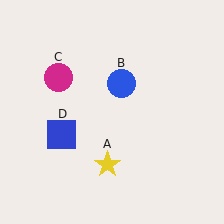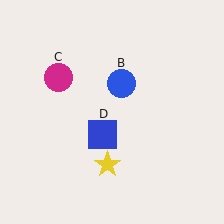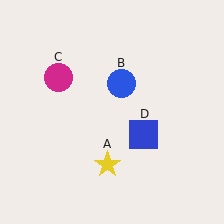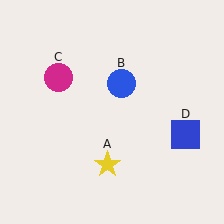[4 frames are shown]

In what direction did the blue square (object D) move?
The blue square (object D) moved right.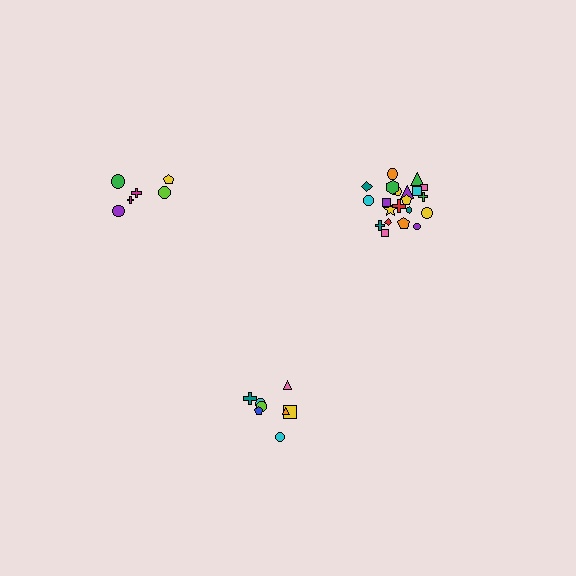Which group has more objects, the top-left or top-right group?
The top-right group.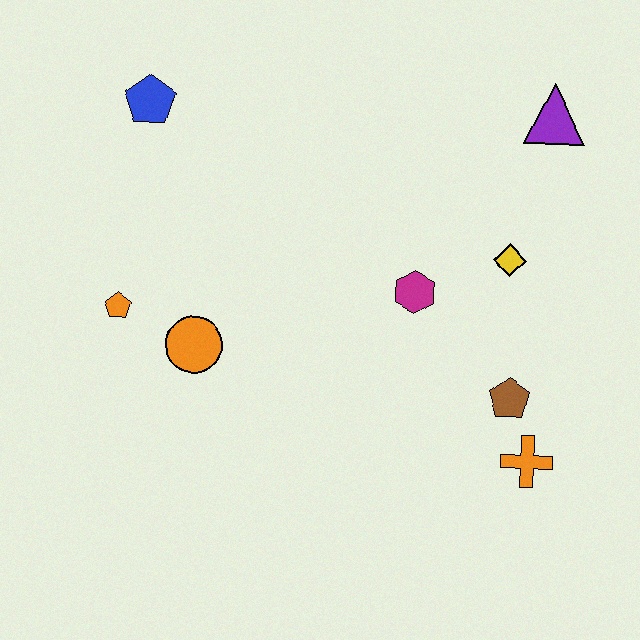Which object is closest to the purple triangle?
The yellow diamond is closest to the purple triangle.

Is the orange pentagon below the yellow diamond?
Yes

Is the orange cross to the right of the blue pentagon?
Yes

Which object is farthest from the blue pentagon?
The orange cross is farthest from the blue pentagon.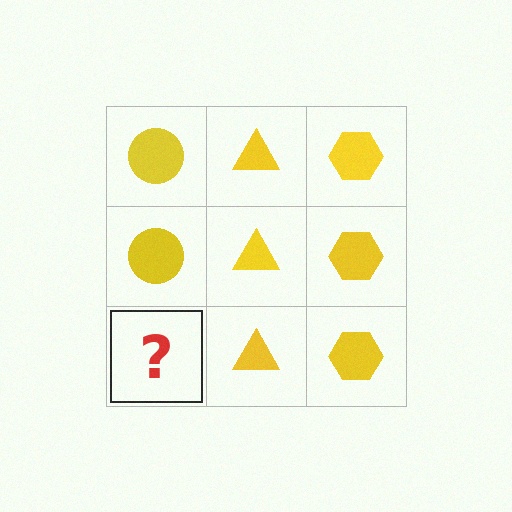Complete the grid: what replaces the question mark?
The question mark should be replaced with a yellow circle.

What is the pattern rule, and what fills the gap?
The rule is that each column has a consistent shape. The gap should be filled with a yellow circle.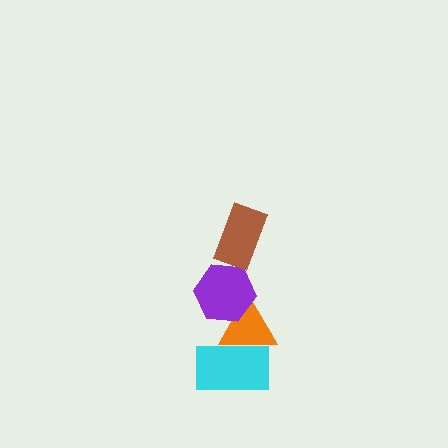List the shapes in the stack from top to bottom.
From top to bottom: the brown rectangle, the purple hexagon, the orange triangle, the cyan rectangle.